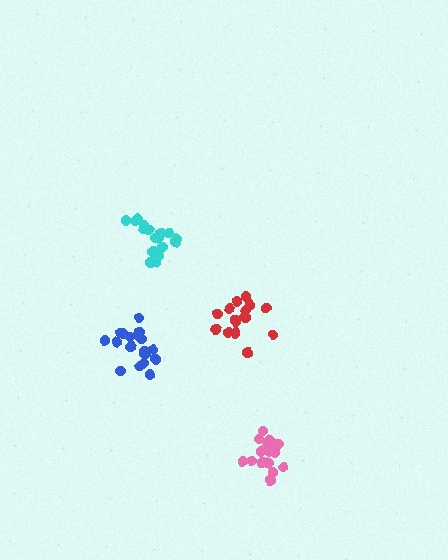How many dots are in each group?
Group 1: 17 dots, Group 2: 19 dots, Group 3: 19 dots, Group 4: 17 dots (72 total).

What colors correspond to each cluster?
The clusters are colored: red, pink, blue, cyan.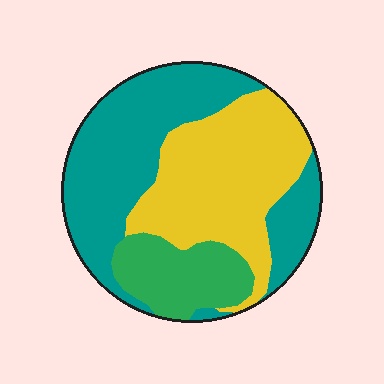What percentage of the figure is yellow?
Yellow covers 38% of the figure.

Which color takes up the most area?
Teal, at roughly 45%.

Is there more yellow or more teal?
Teal.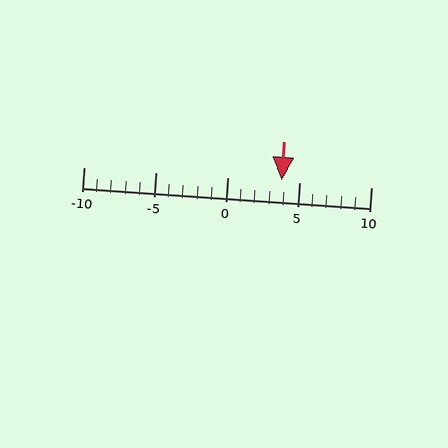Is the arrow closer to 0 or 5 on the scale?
The arrow is closer to 5.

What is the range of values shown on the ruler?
The ruler shows values from -10 to 10.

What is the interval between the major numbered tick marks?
The major tick marks are spaced 5 units apart.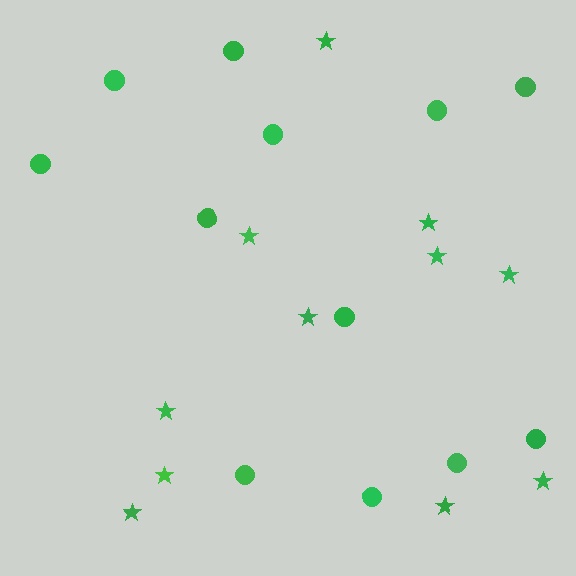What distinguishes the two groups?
There are 2 groups: one group of circles (12) and one group of stars (11).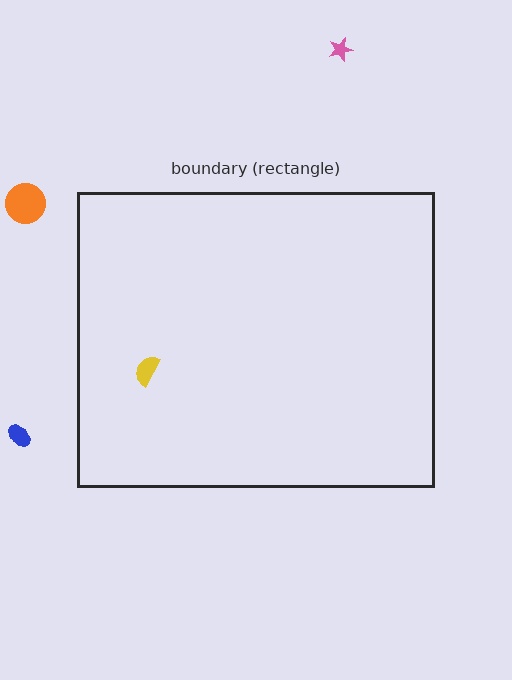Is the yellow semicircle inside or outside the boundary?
Inside.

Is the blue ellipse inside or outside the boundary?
Outside.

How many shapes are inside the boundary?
1 inside, 3 outside.